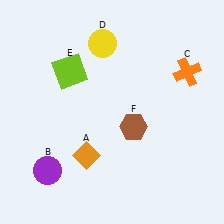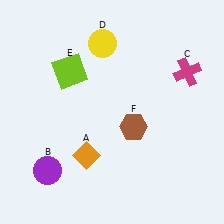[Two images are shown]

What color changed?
The cross (C) changed from orange in Image 1 to magenta in Image 2.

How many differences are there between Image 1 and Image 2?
There is 1 difference between the two images.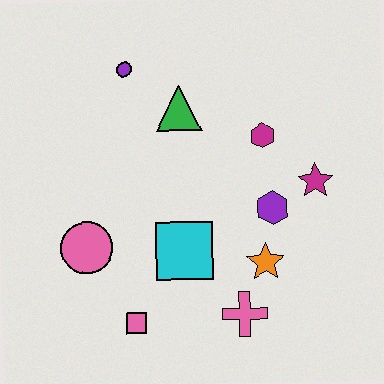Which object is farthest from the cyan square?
The purple circle is farthest from the cyan square.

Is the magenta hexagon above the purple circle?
No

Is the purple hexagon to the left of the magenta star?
Yes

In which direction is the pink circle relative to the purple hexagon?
The pink circle is to the left of the purple hexagon.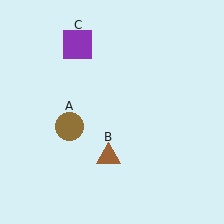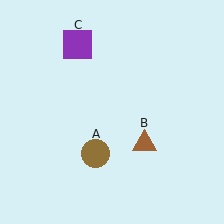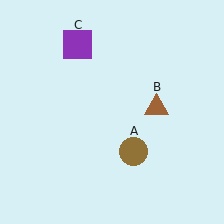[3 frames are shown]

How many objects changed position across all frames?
2 objects changed position: brown circle (object A), brown triangle (object B).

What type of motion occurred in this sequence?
The brown circle (object A), brown triangle (object B) rotated counterclockwise around the center of the scene.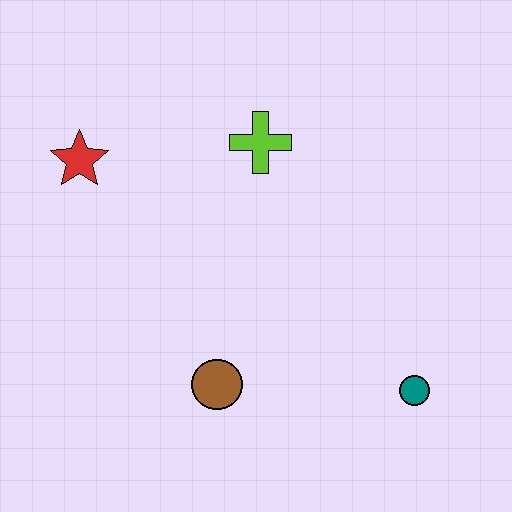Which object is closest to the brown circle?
The teal circle is closest to the brown circle.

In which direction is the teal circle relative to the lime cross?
The teal circle is below the lime cross.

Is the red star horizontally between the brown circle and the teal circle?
No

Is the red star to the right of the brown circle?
No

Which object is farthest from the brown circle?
The red star is farthest from the brown circle.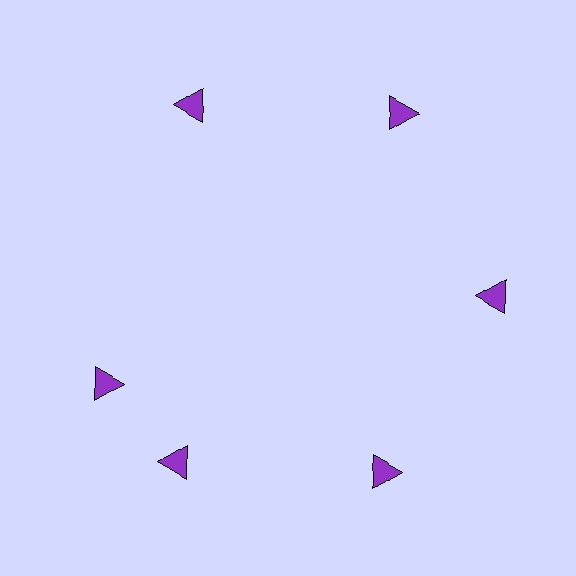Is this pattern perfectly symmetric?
No. The 6 purple triangles are arranged in a ring, but one element near the 9 o'clock position is rotated out of alignment along the ring, breaking the 6-fold rotational symmetry.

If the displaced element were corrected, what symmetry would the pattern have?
It would have 6-fold rotational symmetry — the pattern would map onto itself every 60 degrees.